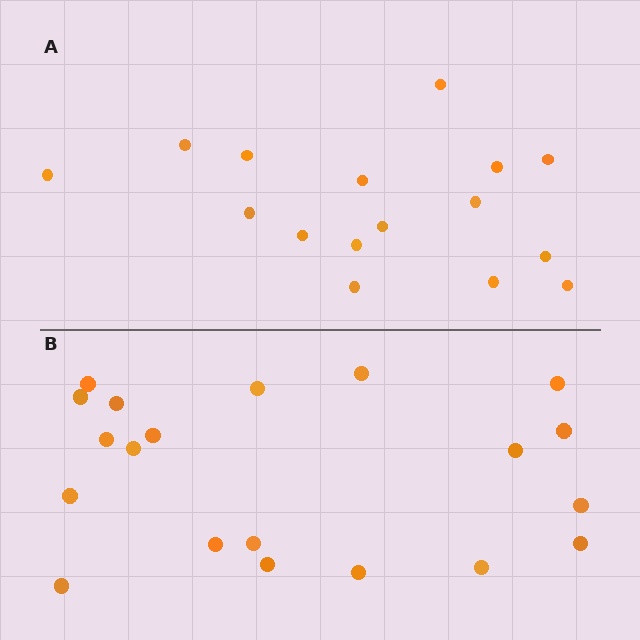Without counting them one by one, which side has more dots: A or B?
Region B (the bottom region) has more dots.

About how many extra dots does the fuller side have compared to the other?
Region B has about 4 more dots than region A.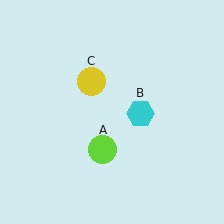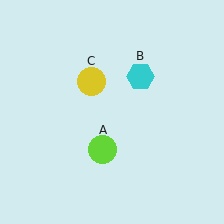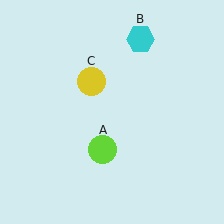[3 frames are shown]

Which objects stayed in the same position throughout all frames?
Lime circle (object A) and yellow circle (object C) remained stationary.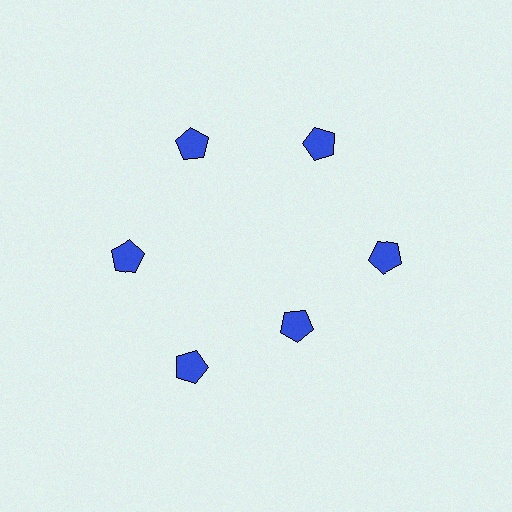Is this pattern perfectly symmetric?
No. The 6 blue pentagons are arranged in a ring, but one element near the 5 o'clock position is pulled inward toward the center, breaking the 6-fold rotational symmetry.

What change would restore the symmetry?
The symmetry would be restored by moving it outward, back onto the ring so that all 6 pentagons sit at equal angles and equal distance from the center.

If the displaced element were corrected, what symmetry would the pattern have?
It would have 6-fold rotational symmetry — the pattern would map onto itself every 60 degrees.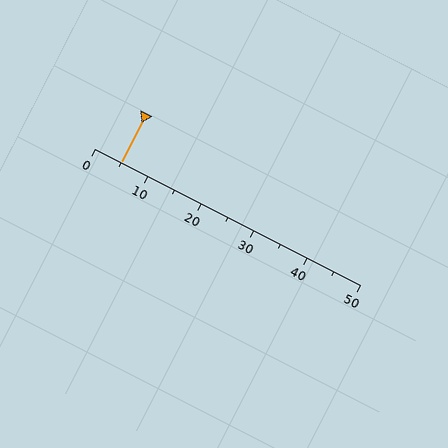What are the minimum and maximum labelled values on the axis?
The axis runs from 0 to 50.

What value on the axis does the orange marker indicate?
The marker indicates approximately 5.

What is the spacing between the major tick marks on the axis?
The major ticks are spaced 10 apart.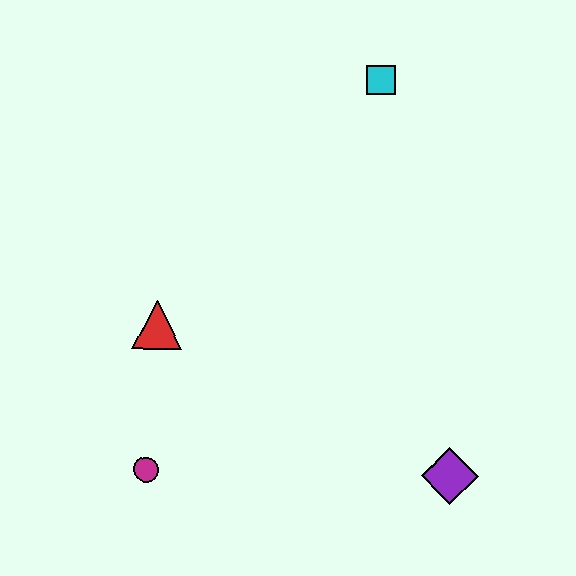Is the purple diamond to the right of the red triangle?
Yes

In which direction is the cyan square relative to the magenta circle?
The cyan square is above the magenta circle.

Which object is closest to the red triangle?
The magenta circle is closest to the red triangle.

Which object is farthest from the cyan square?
The magenta circle is farthest from the cyan square.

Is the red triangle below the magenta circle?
No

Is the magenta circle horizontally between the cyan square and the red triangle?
No